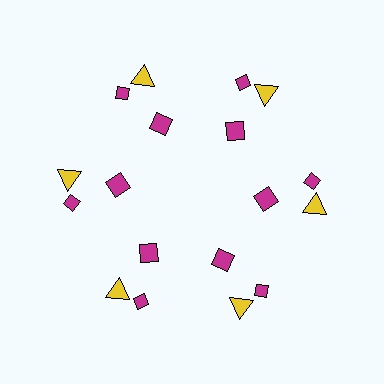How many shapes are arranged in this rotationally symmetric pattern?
There are 18 shapes, arranged in 6 groups of 3.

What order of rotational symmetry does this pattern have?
This pattern has 6-fold rotational symmetry.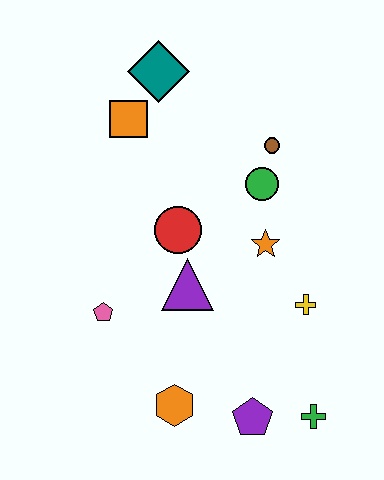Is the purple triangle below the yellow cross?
No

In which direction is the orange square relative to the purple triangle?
The orange square is above the purple triangle.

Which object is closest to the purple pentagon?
The green cross is closest to the purple pentagon.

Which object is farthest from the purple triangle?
The teal diamond is farthest from the purple triangle.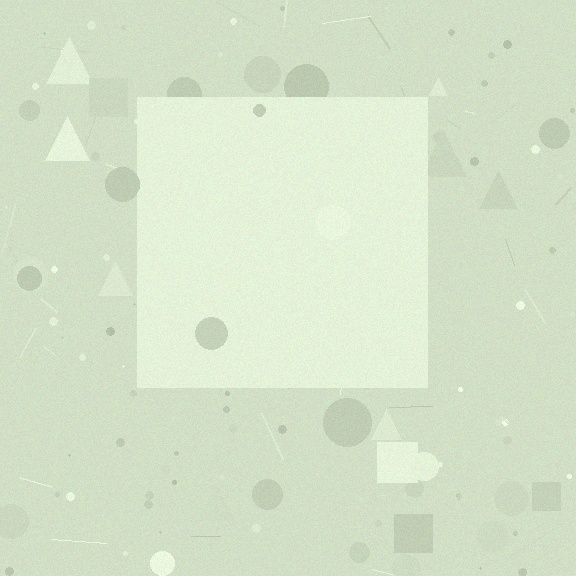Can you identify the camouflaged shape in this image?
The camouflaged shape is a square.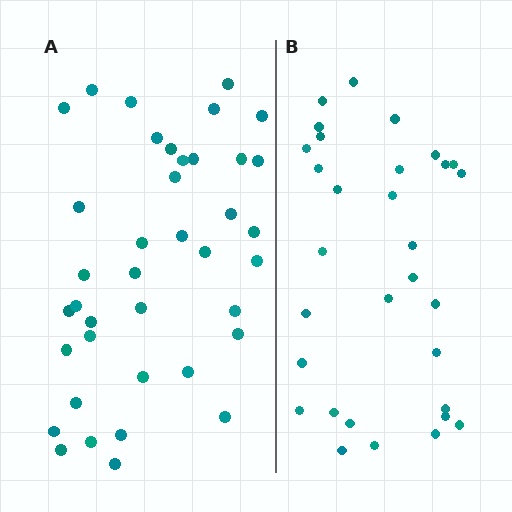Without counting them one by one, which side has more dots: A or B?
Region A (the left region) has more dots.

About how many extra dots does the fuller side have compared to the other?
Region A has roughly 8 or so more dots than region B.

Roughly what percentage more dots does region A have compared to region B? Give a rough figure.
About 25% more.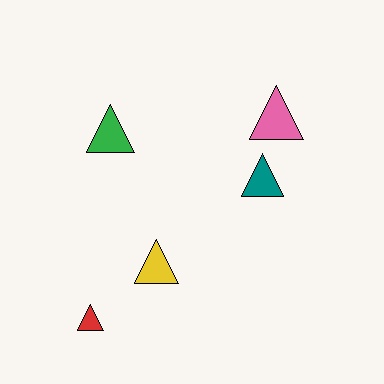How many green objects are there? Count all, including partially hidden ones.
There is 1 green object.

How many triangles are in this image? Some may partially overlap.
There are 5 triangles.